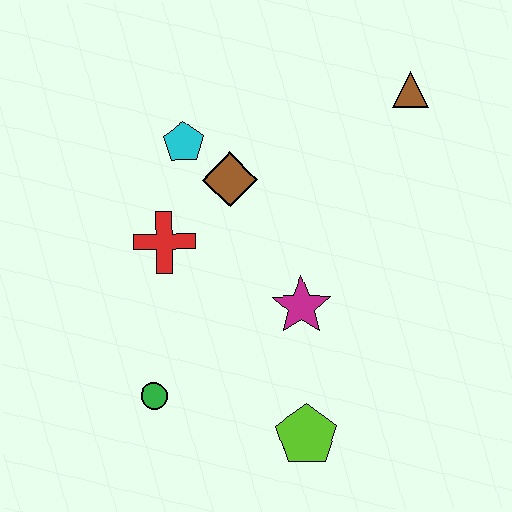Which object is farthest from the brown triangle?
The green circle is farthest from the brown triangle.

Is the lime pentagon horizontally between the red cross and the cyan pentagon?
No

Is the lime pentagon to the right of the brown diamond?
Yes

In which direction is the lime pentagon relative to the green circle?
The lime pentagon is to the right of the green circle.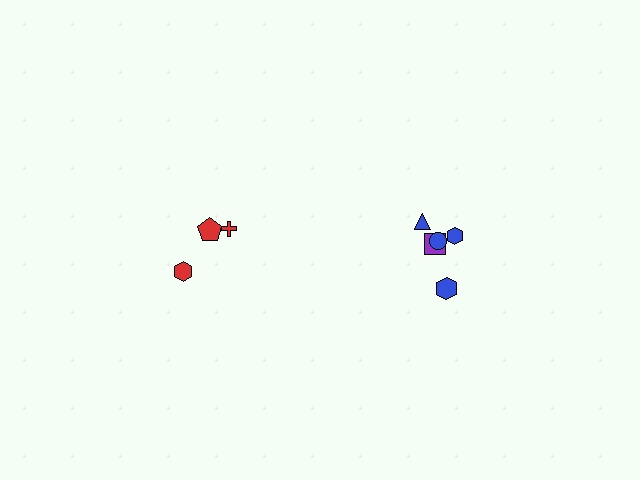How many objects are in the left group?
There are 3 objects.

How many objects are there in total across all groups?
There are 8 objects.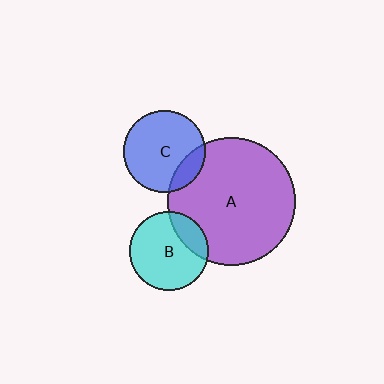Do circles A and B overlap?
Yes.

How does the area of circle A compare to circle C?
Approximately 2.4 times.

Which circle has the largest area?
Circle A (purple).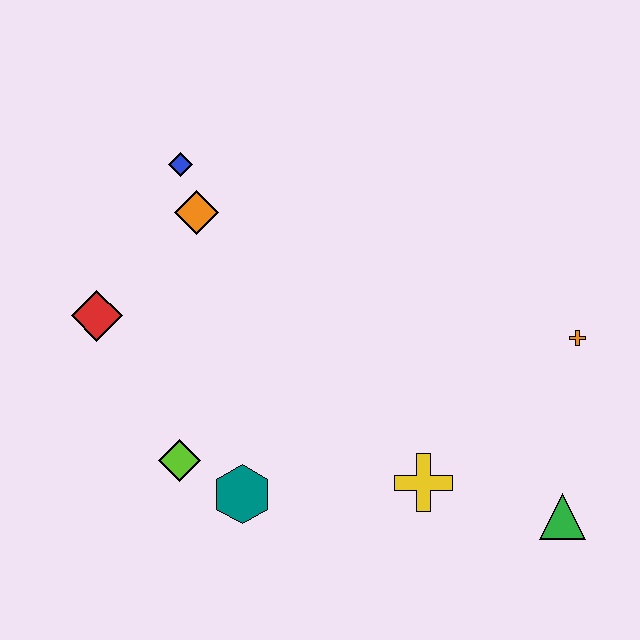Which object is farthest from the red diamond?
The green triangle is farthest from the red diamond.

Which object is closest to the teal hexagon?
The lime diamond is closest to the teal hexagon.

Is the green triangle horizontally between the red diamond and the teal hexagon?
No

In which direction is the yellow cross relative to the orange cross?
The yellow cross is to the left of the orange cross.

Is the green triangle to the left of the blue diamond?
No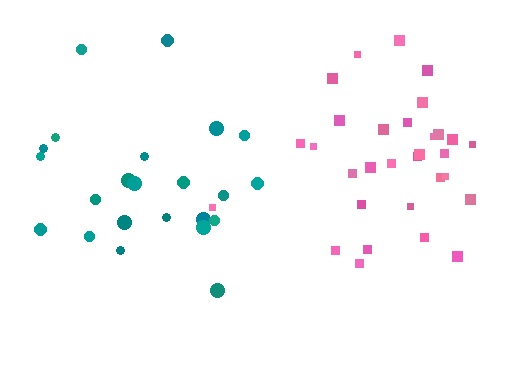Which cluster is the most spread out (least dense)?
Pink.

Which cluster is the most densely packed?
Teal.